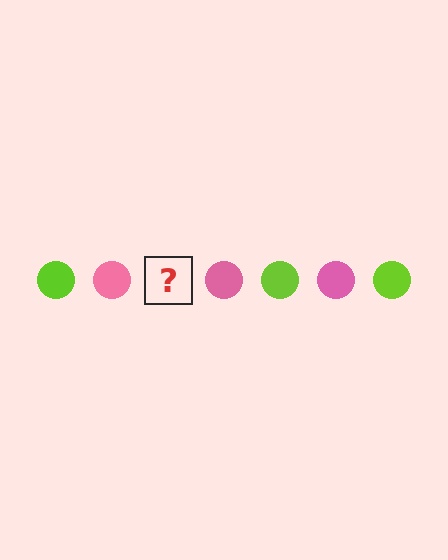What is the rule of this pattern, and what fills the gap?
The rule is that the pattern cycles through lime, pink circles. The gap should be filled with a lime circle.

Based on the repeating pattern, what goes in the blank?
The blank should be a lime circle.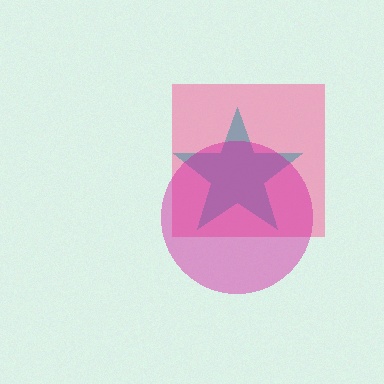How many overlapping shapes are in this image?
There are 3 overlapping shapes in the image.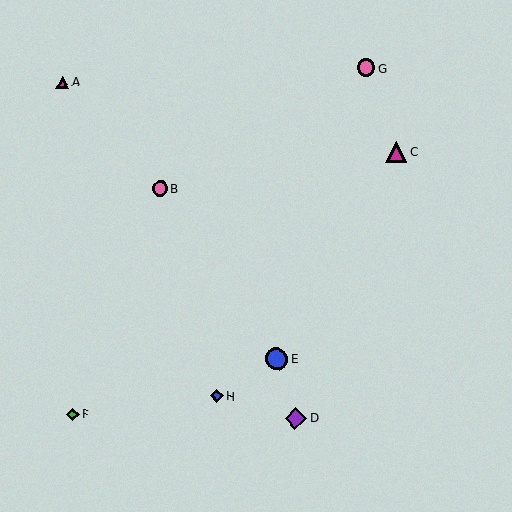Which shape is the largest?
The blue circle (labeled E) is the largest.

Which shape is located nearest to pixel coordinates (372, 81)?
The pink circle (labeled G) at (366, 68) is nearest to that location.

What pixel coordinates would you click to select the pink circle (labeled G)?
Click at (366, 68) to select the pink circle G.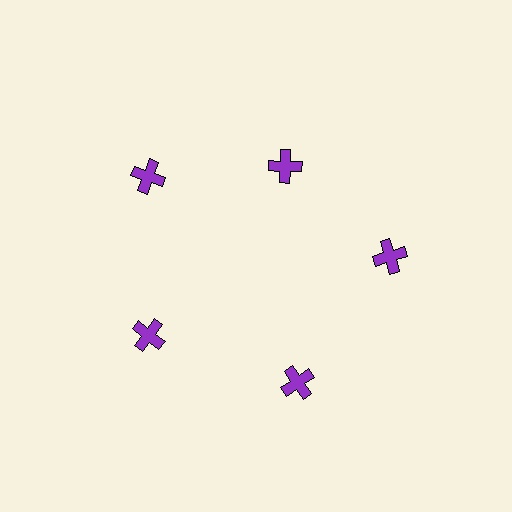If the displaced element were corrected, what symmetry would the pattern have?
It would have 5-fold rotational symmetry — the pattern would map onto itself every 72 degrees.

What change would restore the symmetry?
The symmetry would be restored by moving it outward, back onto the ring so that all 5 crosses sit at equal angles and equal distance from the center.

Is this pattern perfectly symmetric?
No. The 5 purple crosses are arranged in a ring, but one element near the 1 o'clock position is pulled inward toward the center, breaking the 5-fold rotational symmetry.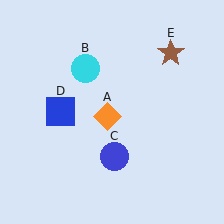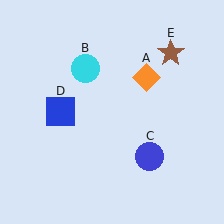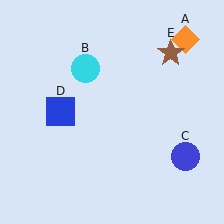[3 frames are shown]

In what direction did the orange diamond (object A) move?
The orange diamond (object A) moved up and to the right.